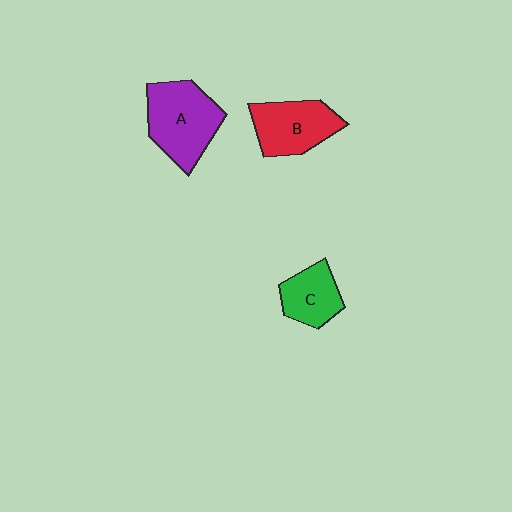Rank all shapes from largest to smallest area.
From largest to smallest: A (purple), B (red), C (green).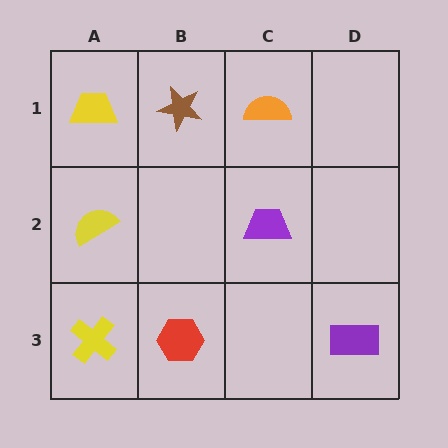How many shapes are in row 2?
2 shapes.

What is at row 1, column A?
A yellow trapezoid.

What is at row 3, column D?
A purple rectangle.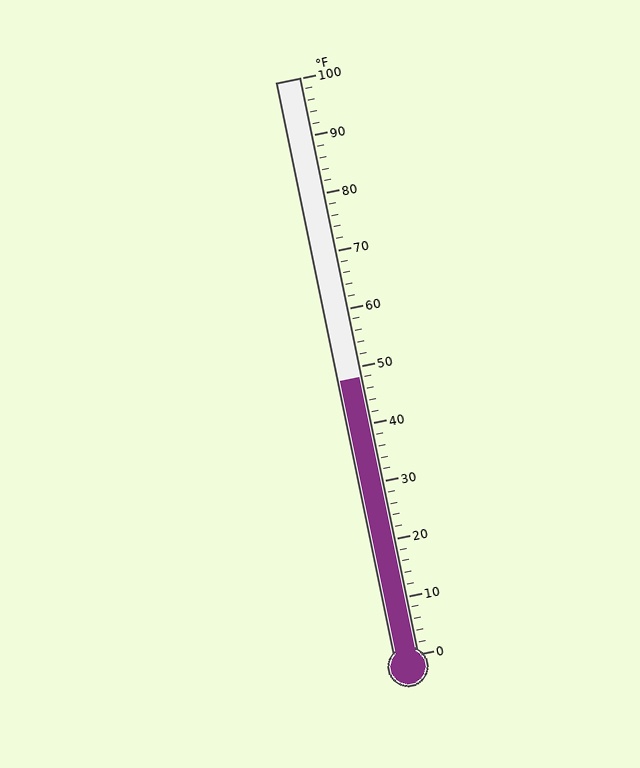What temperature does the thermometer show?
The thermometer shows approximately 48°F.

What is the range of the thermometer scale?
The thermometer scale ranges from 0°F to 100°F.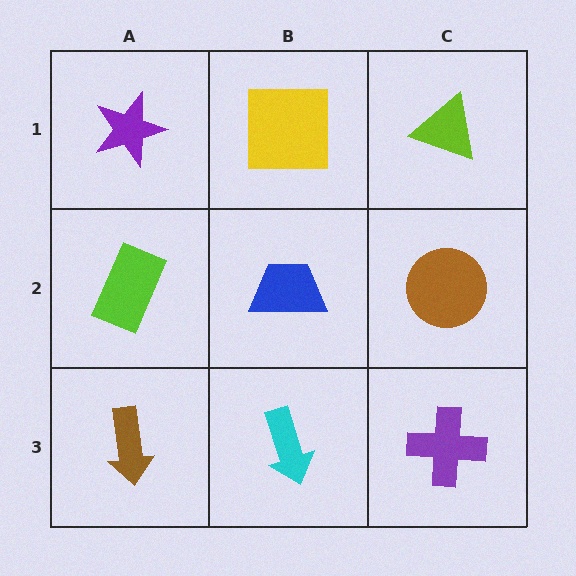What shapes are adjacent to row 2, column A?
A purple star (row 1, column A), a brown arrow (row 3, column A), a blue trapezoid (row 2, column B).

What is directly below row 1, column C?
A brown circle.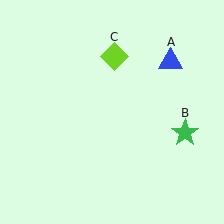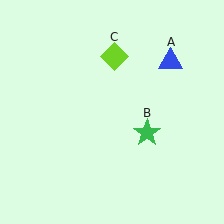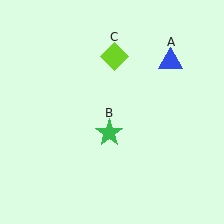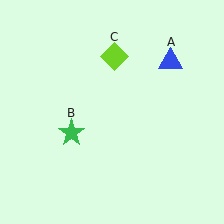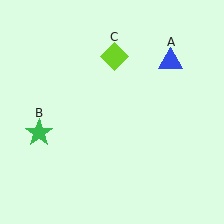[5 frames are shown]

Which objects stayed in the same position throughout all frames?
Blue triangle (object A) and lime diamond (object C) remained stationary.